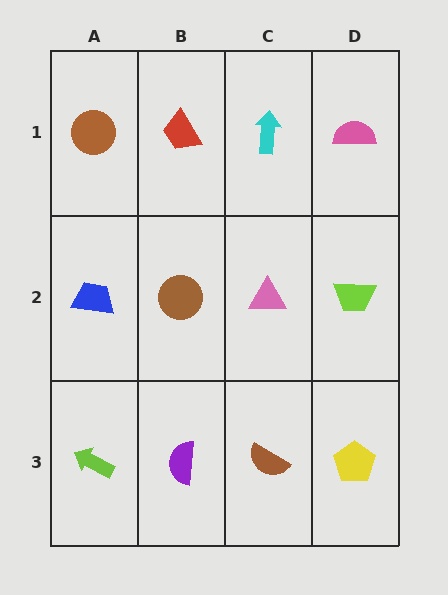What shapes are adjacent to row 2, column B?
A red trapezoid (row 1, column B), a purple semicircle (row 3, column B), a blue trapezoid (row 2, column A), a pink triangle (row 2, column C).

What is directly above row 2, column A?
A brown circle.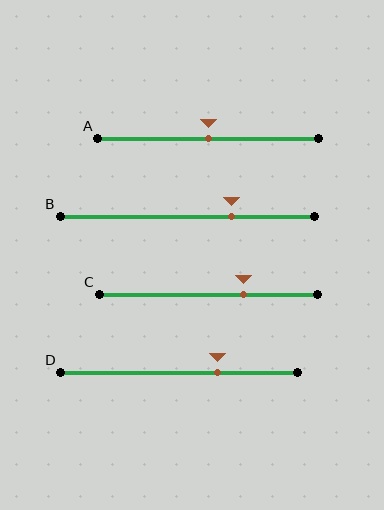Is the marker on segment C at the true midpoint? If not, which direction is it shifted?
No, the marker on segment C is shifted to the right by about 16% of the segment length.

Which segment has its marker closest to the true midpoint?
Segment A has its marker closest to the true midpoint.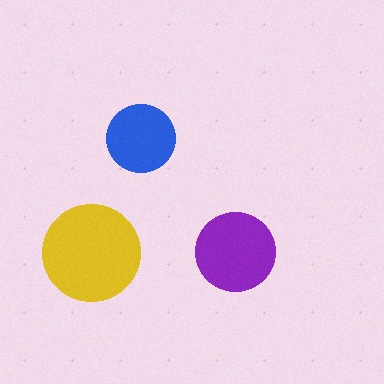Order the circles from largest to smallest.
the yellow one, the purple one, the blue one.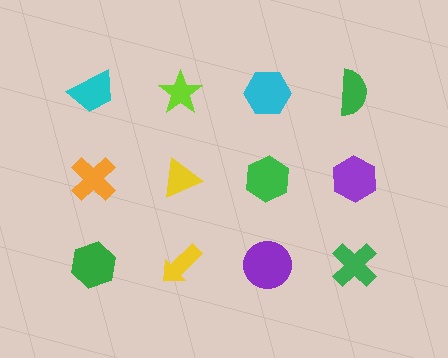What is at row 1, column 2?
A lime star.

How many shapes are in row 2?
4 shapes.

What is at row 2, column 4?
A purple hexagon.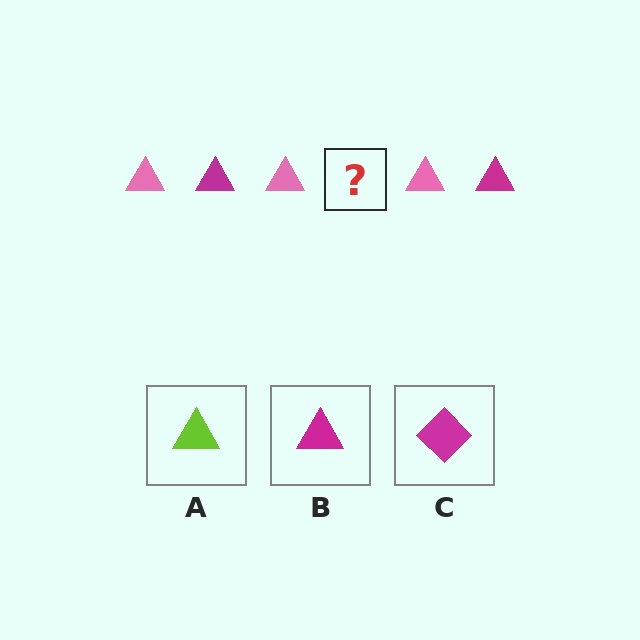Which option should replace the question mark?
Option B.